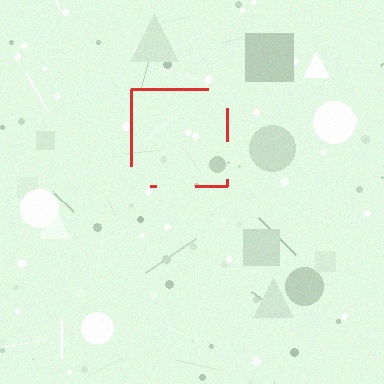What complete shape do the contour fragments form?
The contour fragments form a square.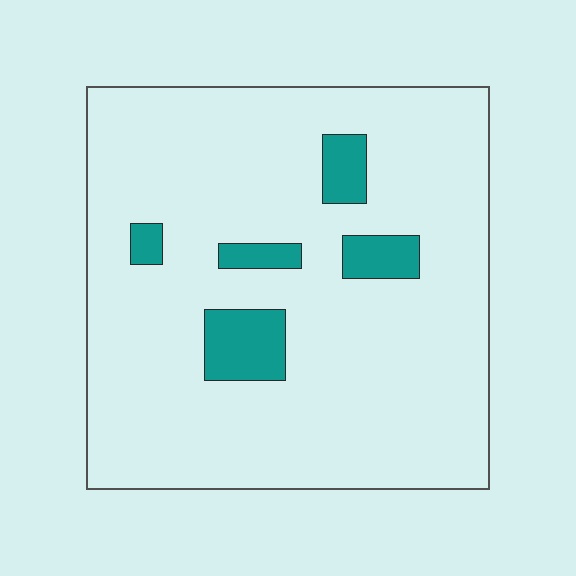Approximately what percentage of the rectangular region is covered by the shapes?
Approximately 10%.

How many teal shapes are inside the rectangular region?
5.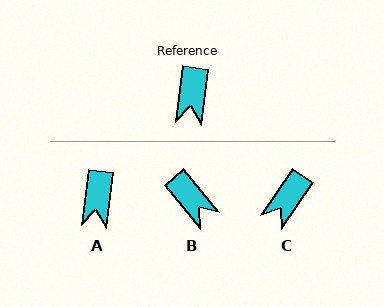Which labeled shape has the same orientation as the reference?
A.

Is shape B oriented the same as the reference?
No, it is off by about 47 degrees.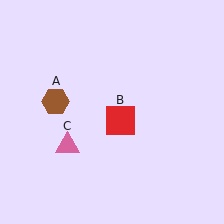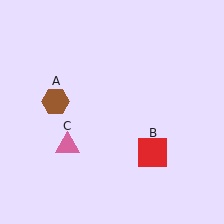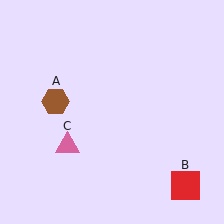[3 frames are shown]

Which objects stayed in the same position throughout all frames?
Brown hexagon (object A) and pink triangle (object C) remained stationary.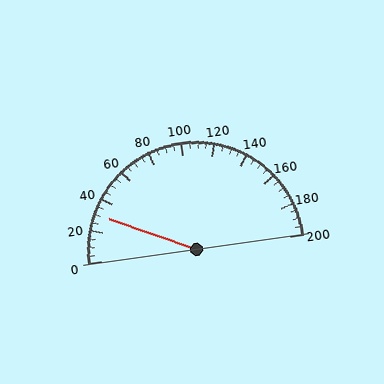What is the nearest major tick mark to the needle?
The nearest major tick mark is 40.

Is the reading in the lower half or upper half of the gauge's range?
The reading is in the lower half of the range (0 to 200).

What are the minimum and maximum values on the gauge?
The gauge ranges from 0 to 200.